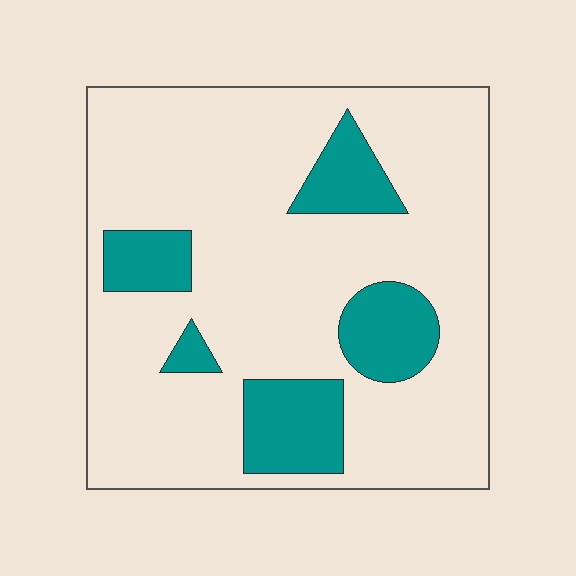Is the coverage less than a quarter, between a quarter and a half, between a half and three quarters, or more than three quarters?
Less than a quarter.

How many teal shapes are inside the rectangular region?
5.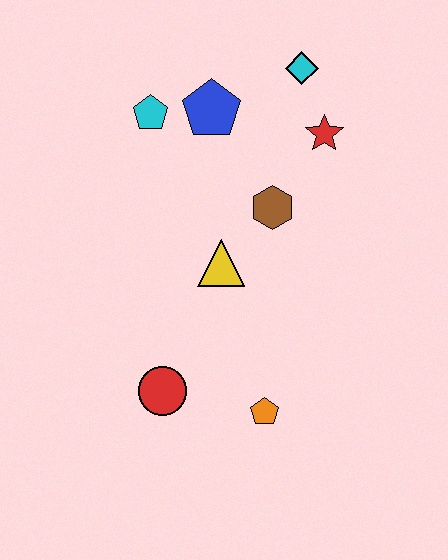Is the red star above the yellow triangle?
Yes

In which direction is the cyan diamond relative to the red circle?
The cyan diamond is above the red circle.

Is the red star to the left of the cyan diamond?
No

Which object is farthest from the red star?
The red circle is farthest from the red star.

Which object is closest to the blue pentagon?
The cyan pentagon is closest to the blue pentagon.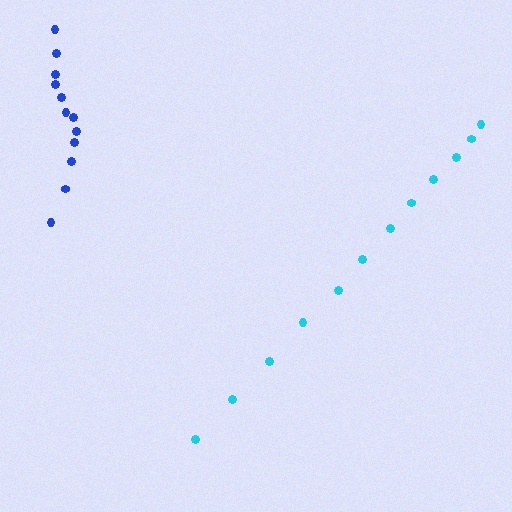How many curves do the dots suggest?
There are 2 distinct paths.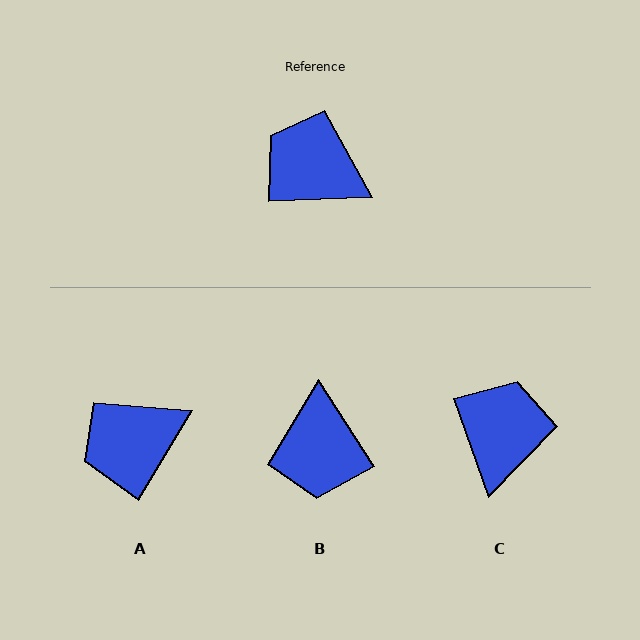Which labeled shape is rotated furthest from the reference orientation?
B, about 120 degrees away.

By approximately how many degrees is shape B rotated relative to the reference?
Approximately 120 degrees counter-clockwise.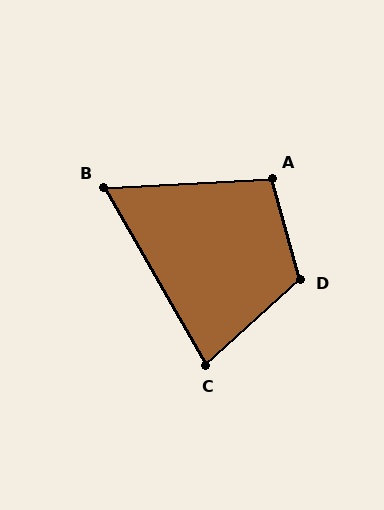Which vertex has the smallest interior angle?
B, at approximately 63 degrees.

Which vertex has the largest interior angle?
D, at approximately 117 degrees.